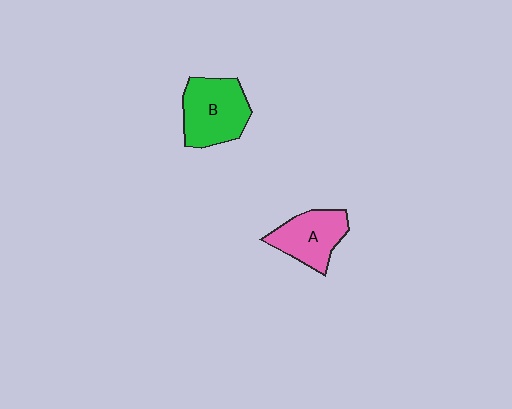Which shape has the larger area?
Shape B (green).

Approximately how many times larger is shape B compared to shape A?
Approximately 1.2 times.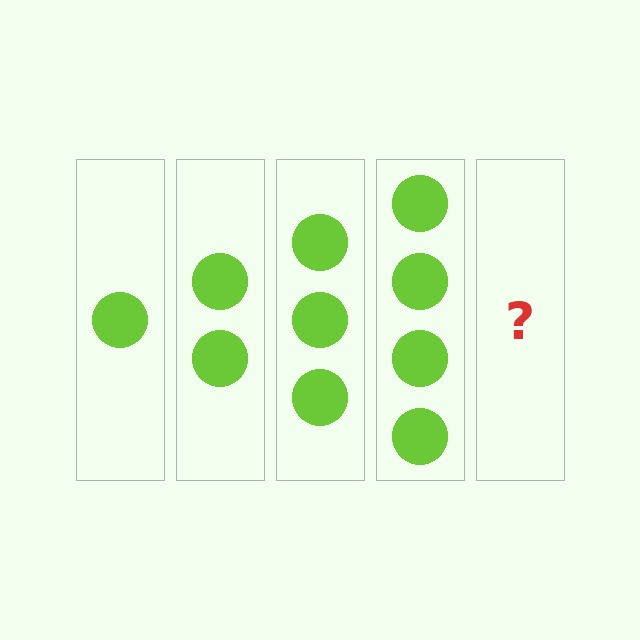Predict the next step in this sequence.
The next step is 5 circles.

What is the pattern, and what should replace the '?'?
The pattern is that each step adds one more circle. The '?' should be 5 circles.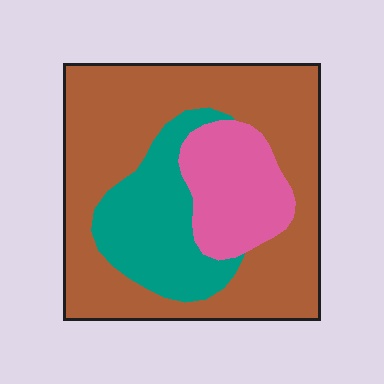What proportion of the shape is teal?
Teal takes up about one fifth (1/5) of the shape.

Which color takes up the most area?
Brown, at roughly 60%.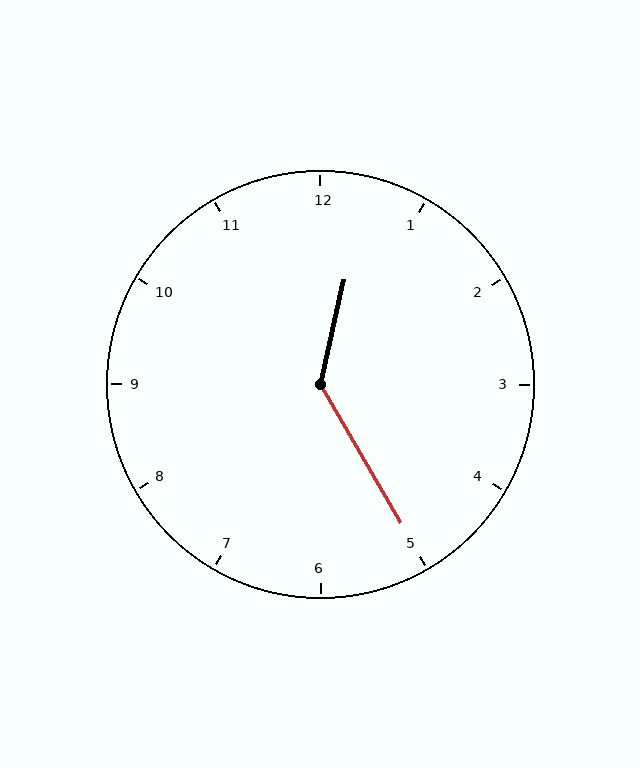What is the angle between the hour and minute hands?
Approximately 138 degrees.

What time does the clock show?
12:25.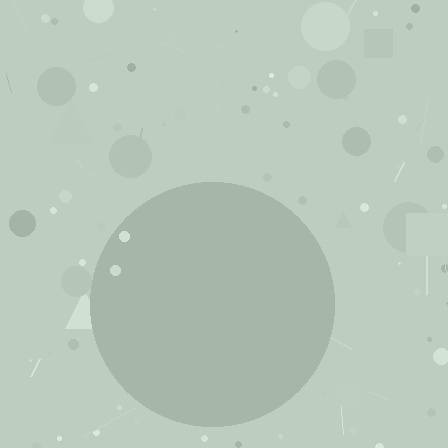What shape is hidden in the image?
A circle is hidden in the image.